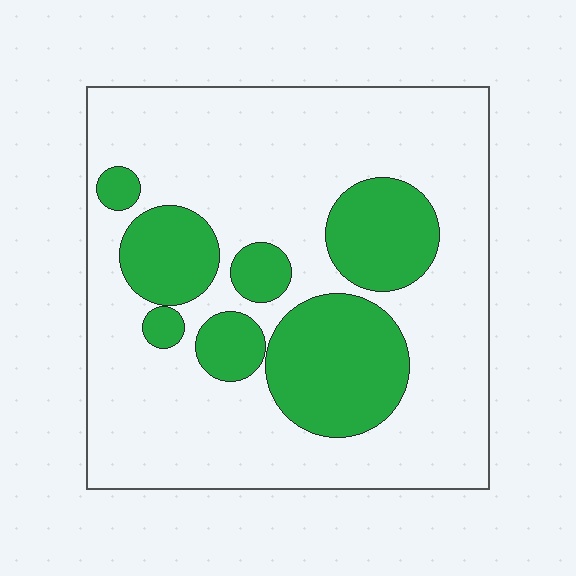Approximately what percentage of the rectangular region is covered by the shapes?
Approximately 25%.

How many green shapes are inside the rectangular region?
7.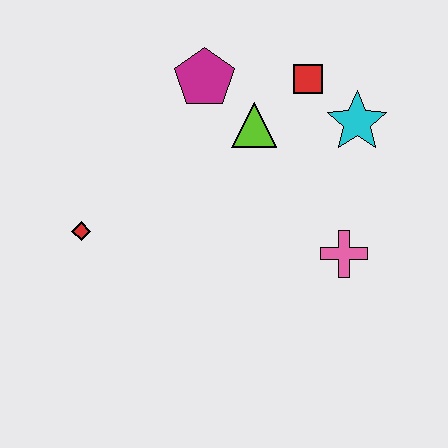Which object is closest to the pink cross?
The cyan star is closest to the pink cross.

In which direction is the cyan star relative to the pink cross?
The cyan star is above the pink cross.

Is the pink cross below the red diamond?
Yes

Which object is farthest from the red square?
The red diamond is farthest from the red square.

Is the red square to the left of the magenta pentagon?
No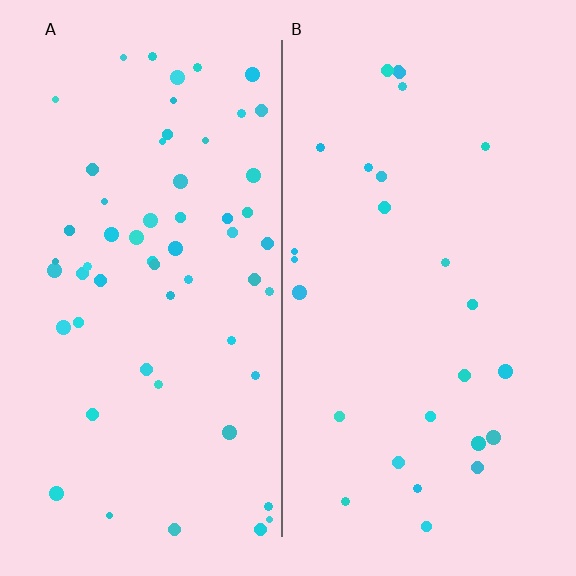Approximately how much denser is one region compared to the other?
Approximately 2.2× — region A over region B.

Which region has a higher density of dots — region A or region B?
A (the left).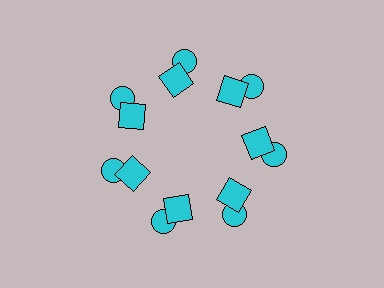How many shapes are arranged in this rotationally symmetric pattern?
There are 14 shapes, arranged in 7 groups of 2.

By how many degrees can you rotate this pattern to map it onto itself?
The pattern maps onto itself every 51 degrees of rotation.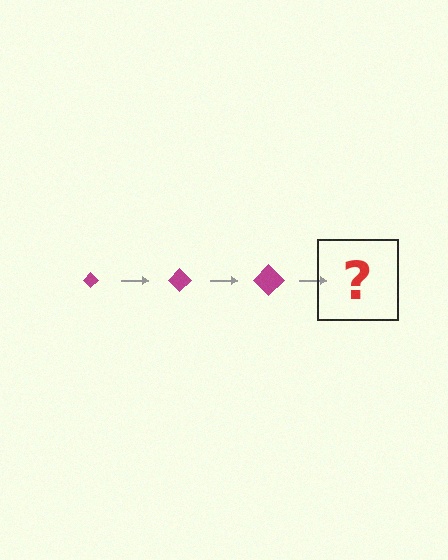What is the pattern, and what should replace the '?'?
The pattern is that the diamond gets progressively larger each step. The '?' should be a magenta diamond, larger than the previous one.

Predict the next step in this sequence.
The next step is a magenta diamond, larger than the previous one.